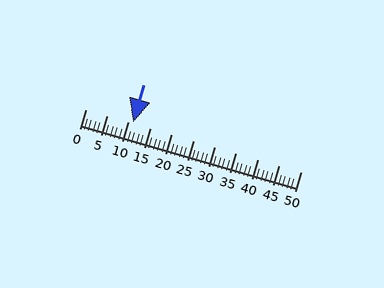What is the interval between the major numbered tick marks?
The major tick marks are spaced 5 units apart.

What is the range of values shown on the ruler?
The ruler shows values from 0 to 50.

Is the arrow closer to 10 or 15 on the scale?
The arrow is closer to 10.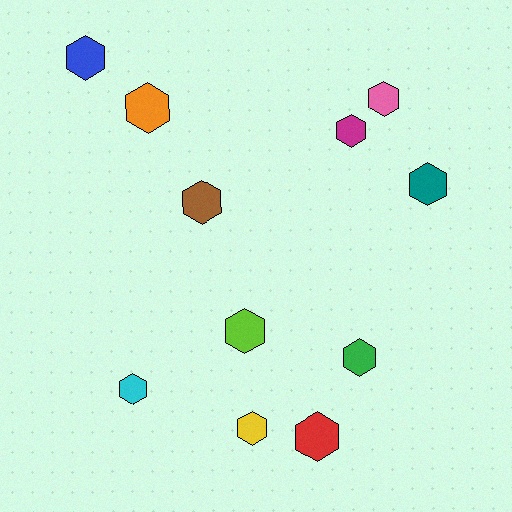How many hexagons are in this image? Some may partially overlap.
There are 11 hexagons.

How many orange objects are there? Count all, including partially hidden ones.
There is 1 orange object.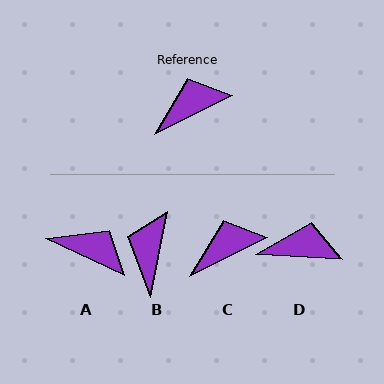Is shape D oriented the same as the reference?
No, it is off by about 29 degrees.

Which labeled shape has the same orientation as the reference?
C.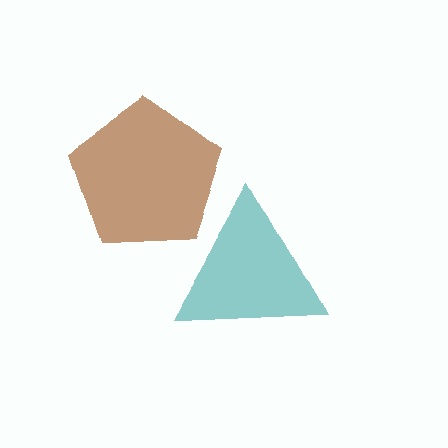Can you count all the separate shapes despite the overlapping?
Yes, there are 2 separate shapes.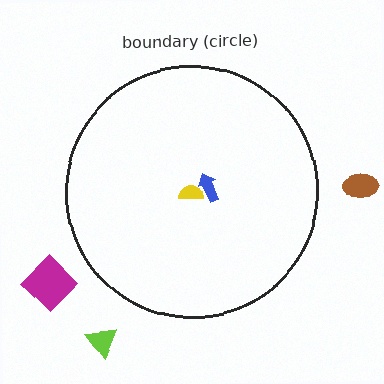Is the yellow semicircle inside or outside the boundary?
Inside.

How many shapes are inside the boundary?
2 inside, 3 outside.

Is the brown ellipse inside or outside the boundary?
Outside.